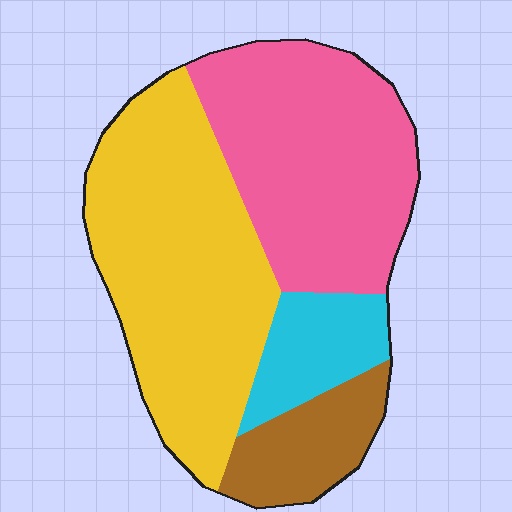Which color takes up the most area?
Yellow, at roughly 40%.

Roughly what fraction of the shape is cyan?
Cyan covers roughly 10% of the shape.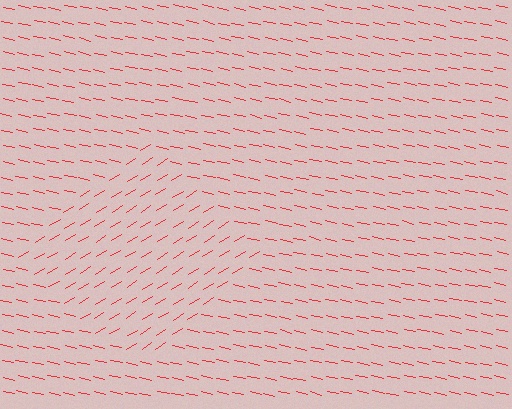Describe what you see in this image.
The image is filled with small red line segments. A diamond region in the image has lines oriented differently from the surrounding lines, creating a visible texture boundary.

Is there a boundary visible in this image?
Yes, there is a texture boundary formed by a change in line orientation.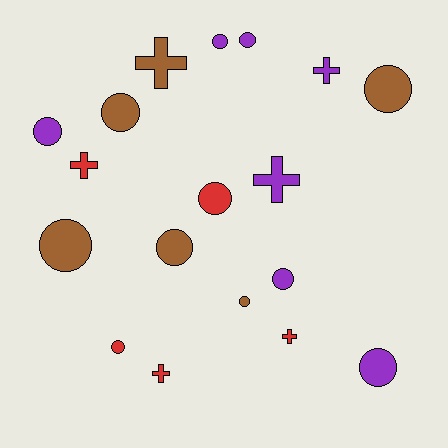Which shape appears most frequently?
Circle, with 12 objects.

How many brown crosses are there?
There is 1 brown cross.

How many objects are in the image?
There are 18 objects.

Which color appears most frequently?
Purple, with 7 objects.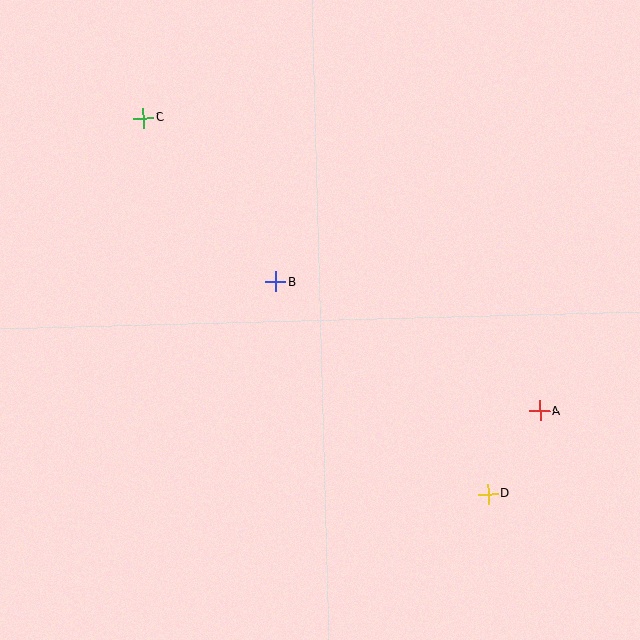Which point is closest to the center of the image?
Point B at (276, 282) is closest to the center.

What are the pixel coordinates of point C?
Point C is at (143, 118).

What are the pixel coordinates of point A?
Point A is at (540, 411).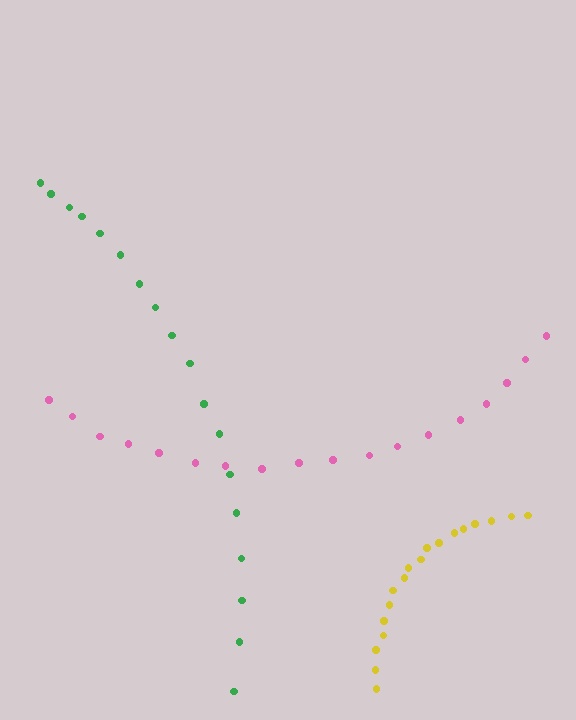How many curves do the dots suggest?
There are 3 distinct paths.